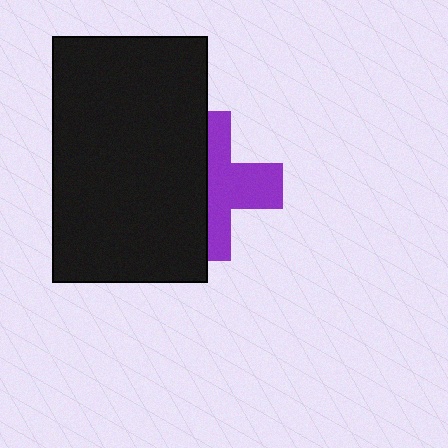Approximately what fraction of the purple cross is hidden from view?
Roughly 49% of the purple cross is hidden behind the black rectangle.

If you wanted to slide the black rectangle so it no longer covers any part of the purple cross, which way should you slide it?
Slide it left — that is the most direct way to separate the two shapes.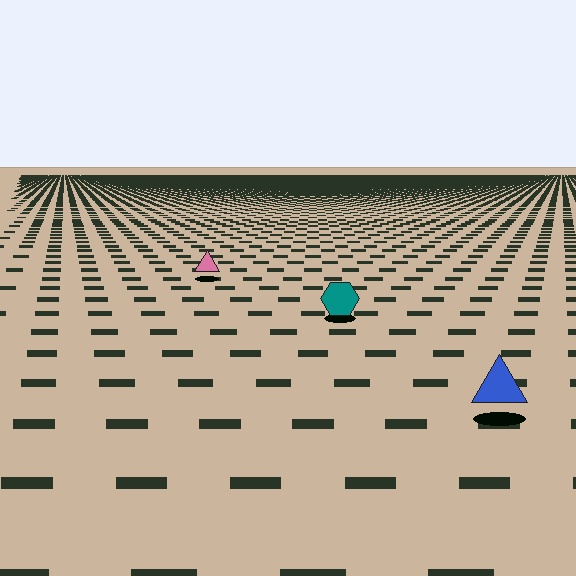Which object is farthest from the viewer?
The pink triangle is farthest from the viewer. It appears smaller and the ground texture around it is denser.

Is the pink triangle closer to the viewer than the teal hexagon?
No. The teal hexagon is closer — you can tell from the texture gradient: the ground texture is coarser near it.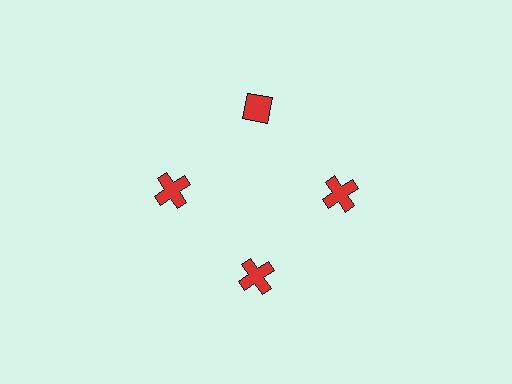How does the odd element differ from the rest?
It has a different shape: diamond instead of cross.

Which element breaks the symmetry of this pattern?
The red diamond at roughly the 12 o'clock position breaks the symmetry. All other shapes are red crosses.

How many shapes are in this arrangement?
There are 4 shapes arranged in a ring pattern.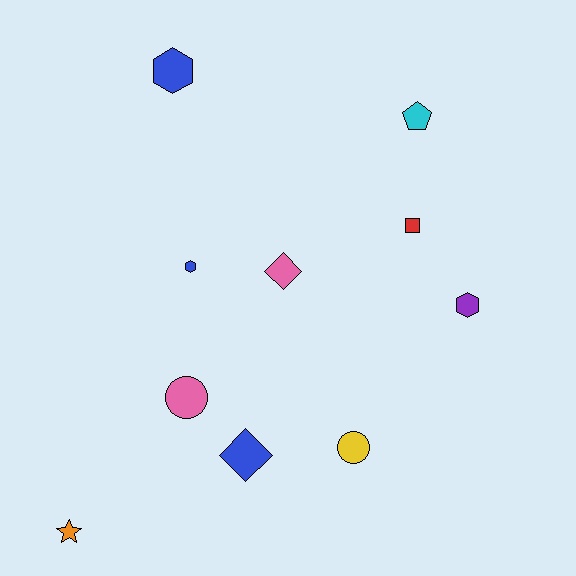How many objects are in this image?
There are 10 objects.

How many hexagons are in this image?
There are 3 hexagons.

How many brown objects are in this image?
There are no brown objects.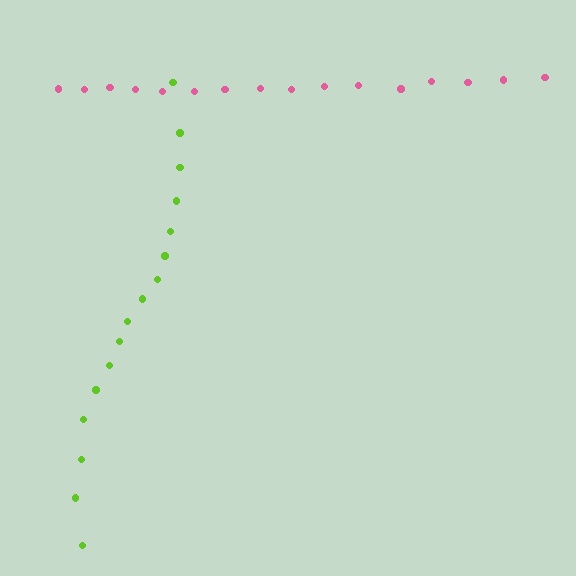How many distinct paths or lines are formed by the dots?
There are 2 distinct paths.